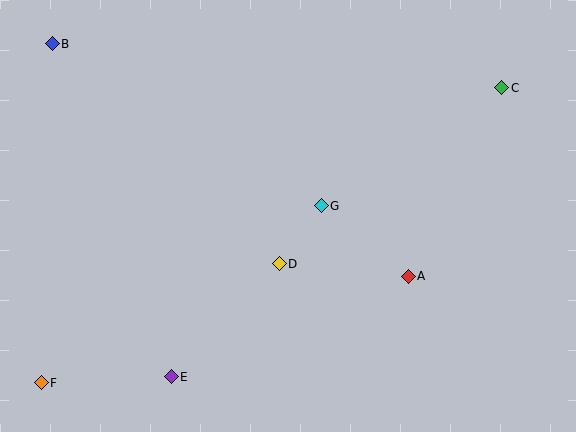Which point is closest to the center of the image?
Point G at (321, 206) is closest to the center.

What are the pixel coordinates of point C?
Point C is at (502, 88).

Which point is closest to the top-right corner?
Point C is closest to the top-right corner.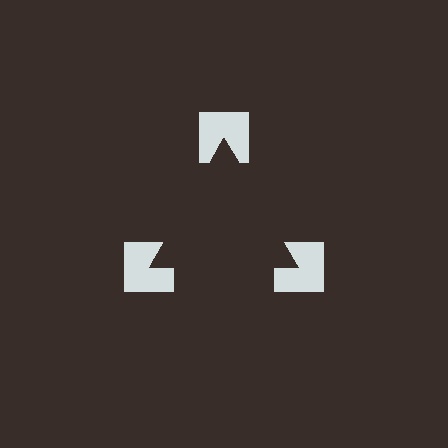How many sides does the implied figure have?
3 sides.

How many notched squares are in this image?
There are 3 — one at each vertex of the illusory triangle.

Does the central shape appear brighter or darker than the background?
It typically appears slightly darker than the background, even though no actual brightness change is drawn.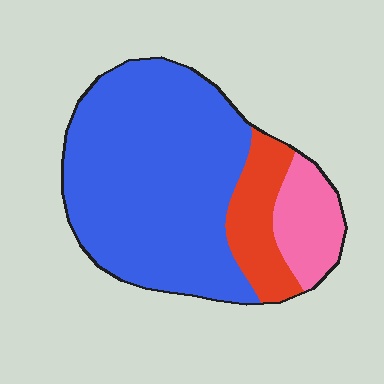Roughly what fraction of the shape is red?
Red takes up about one sixth (1/6) of the shape.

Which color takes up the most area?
Blue, at roughly 70%.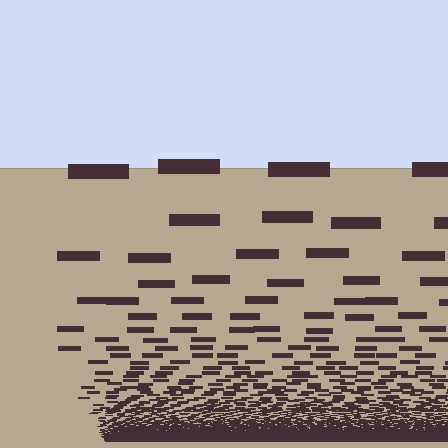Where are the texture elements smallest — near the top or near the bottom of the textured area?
Near the bottom.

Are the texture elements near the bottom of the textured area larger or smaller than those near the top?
Smaller. The gradient is inverted — elements near the bottom are smaller and denser.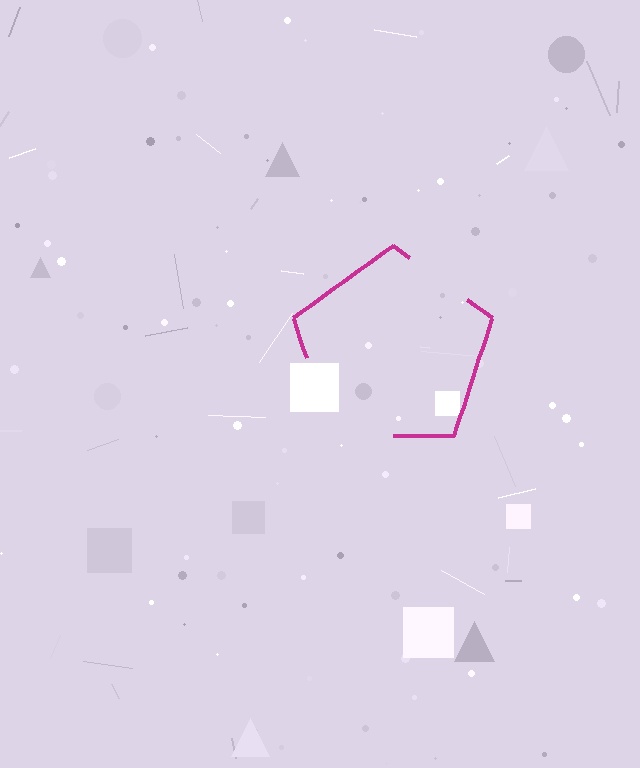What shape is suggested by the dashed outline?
The dashed outline suggests a pentagon.